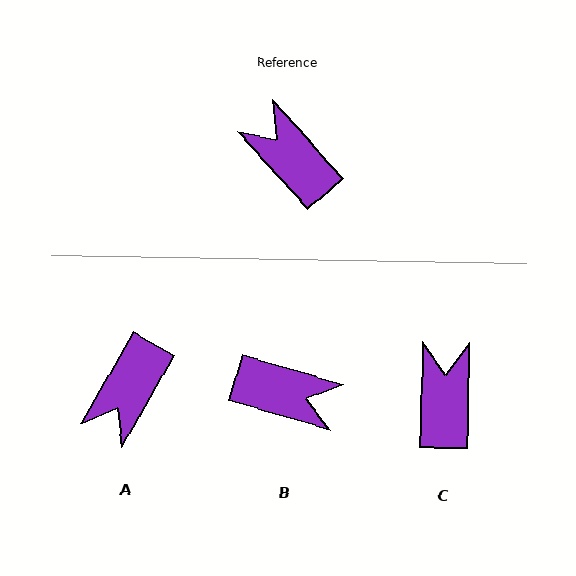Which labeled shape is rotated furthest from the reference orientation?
B, about 149 degrees away.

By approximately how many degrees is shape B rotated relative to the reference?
Approximately 149 degrees clockwise.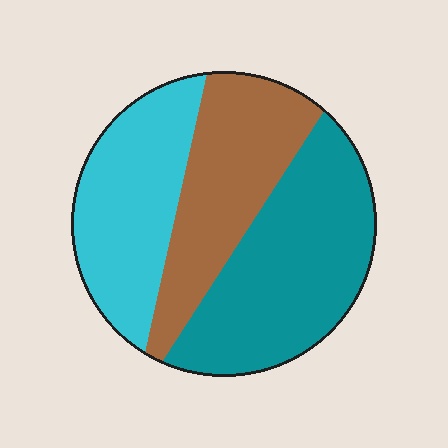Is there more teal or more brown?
Teal.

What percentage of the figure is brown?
Brown takes up about one third (1/3) of the figure.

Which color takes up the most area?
Teal, at roughly 40%.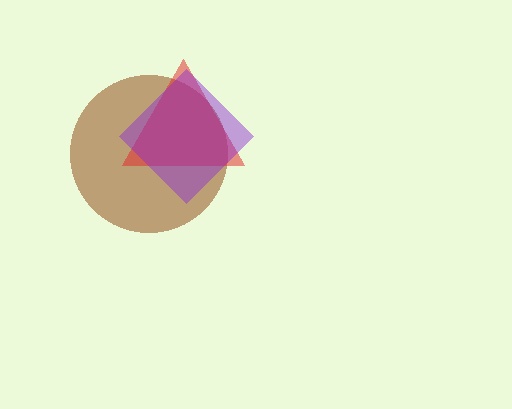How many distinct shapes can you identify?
There are 3 distinct shapes: a brown circle, a red triangle, a purple diamond.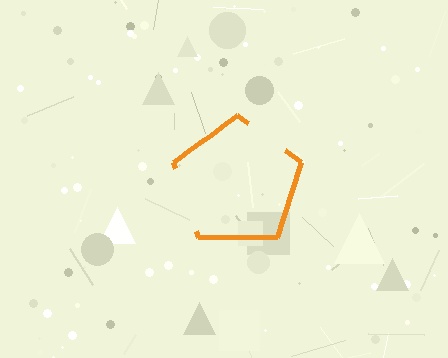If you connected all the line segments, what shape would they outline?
They would outline a pentagon.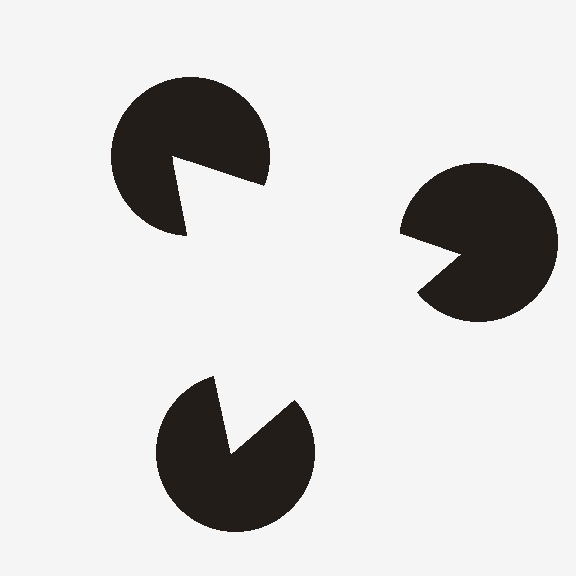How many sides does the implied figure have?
3 sides.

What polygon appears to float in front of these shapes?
An illusory triangle — its edges are inferred from the aligned wedge cuts in the pac-man discs, not physically drawn.